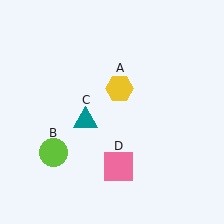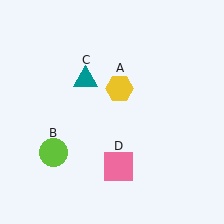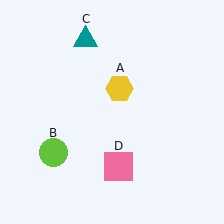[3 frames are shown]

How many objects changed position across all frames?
1 object changed position: teal triangle (object C).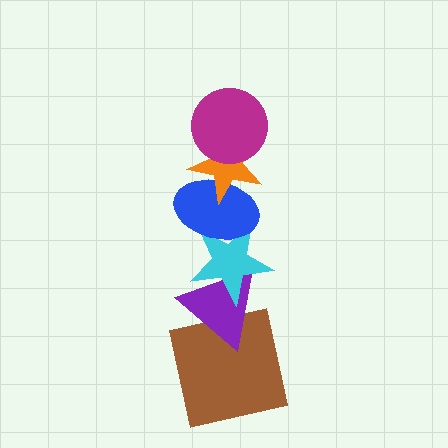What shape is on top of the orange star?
The magenta circle is on top of the orange star.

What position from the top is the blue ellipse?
The blue ellipse is 3rd from the top.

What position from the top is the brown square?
The brown square is 6th from the top.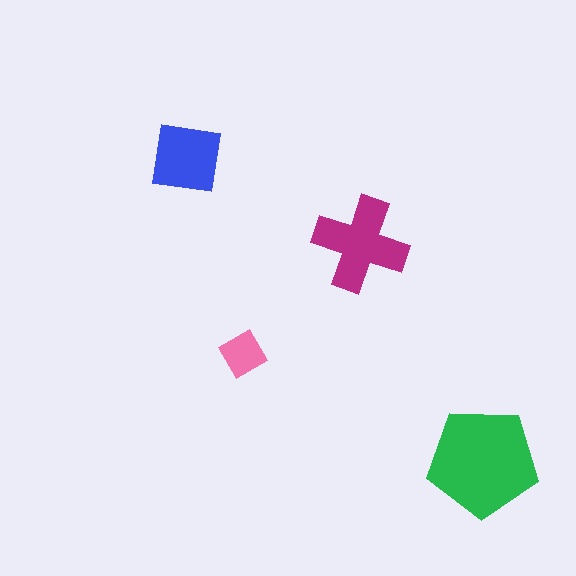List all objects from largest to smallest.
The green pentagon, the magenta cross, the blue square, the pink square.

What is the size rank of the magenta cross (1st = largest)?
2nd.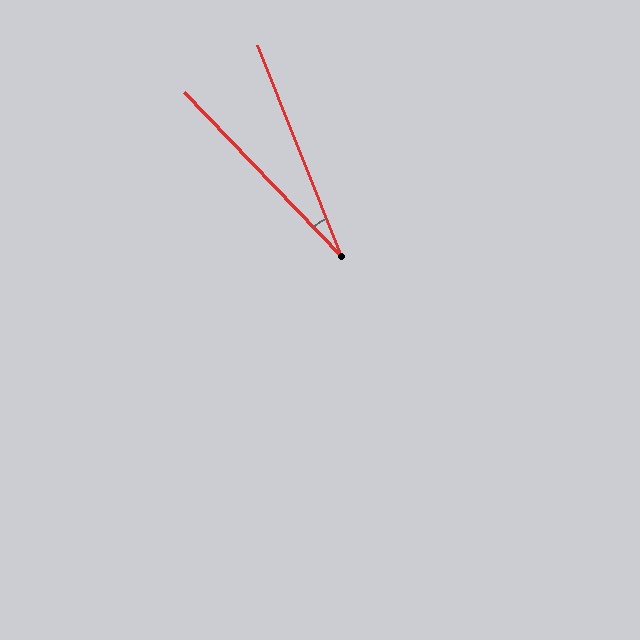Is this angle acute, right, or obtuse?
It is acute.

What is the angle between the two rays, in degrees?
Approximately 22 degrees.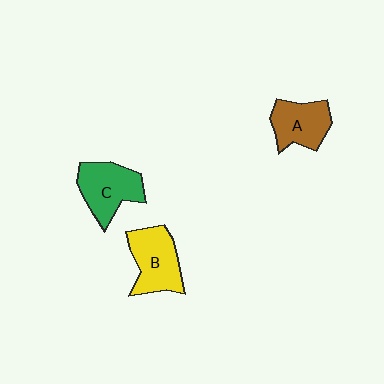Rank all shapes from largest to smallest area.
From largest to smallest: B (yellow), C (green), A (brown).